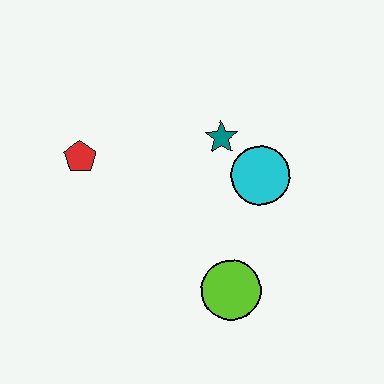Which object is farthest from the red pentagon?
The lime circle is farthest from the red pentagon.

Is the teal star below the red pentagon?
No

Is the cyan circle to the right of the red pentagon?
Yes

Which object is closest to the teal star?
The cyan circle is closest to the teal star.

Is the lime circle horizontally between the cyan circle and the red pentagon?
Yes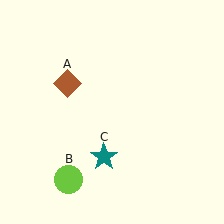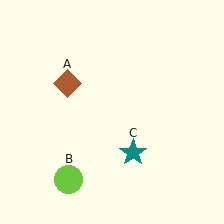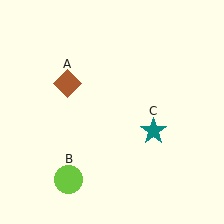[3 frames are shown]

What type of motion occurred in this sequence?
The teal star (object C) rotated counterclockwise around the center of the scene.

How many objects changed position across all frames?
1 object changed position: teal star (object C).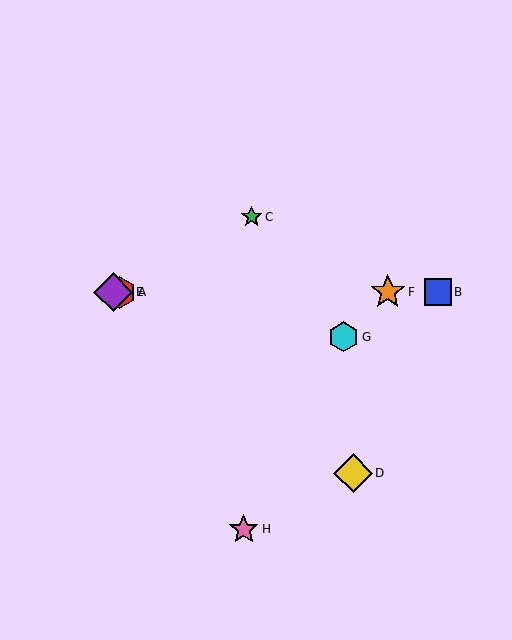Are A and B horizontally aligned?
Yes, both are at y≈292.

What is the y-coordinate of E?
Object E is at y≈292.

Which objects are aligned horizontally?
Objects A, B, E, F are aligned horizontally.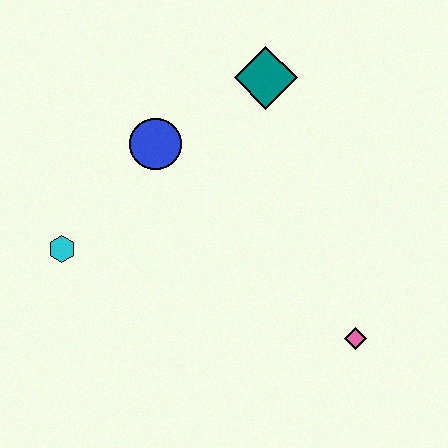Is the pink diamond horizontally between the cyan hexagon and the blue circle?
No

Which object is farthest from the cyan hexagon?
The pink diamond is farthest from the cyan hexagon.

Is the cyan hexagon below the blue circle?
Yes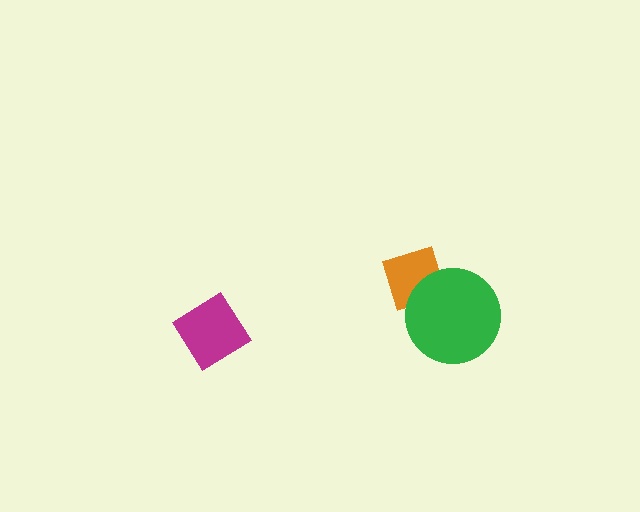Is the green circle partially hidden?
No, no other shape covers it.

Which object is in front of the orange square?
The green circle is in front of the orange square.